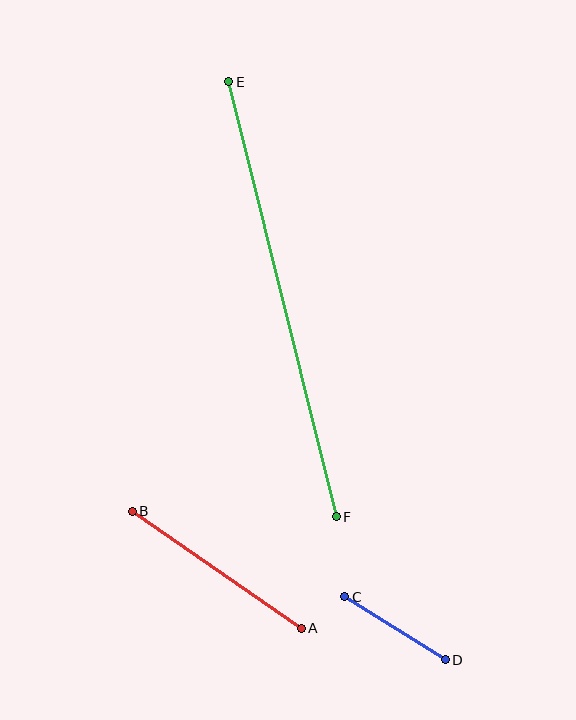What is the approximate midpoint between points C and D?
The midpoint is at approximately (395, 628) pixels.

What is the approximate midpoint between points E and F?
The midpoint is at approximately (282, 299) pixels.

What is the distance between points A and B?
The distance is approximately 206 pixels.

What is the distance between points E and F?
The distance is approximately 448 pixels.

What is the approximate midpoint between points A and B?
The midpoint is at approximately (217, 570) pixels.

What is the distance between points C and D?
The distance is approximately 118 pixels.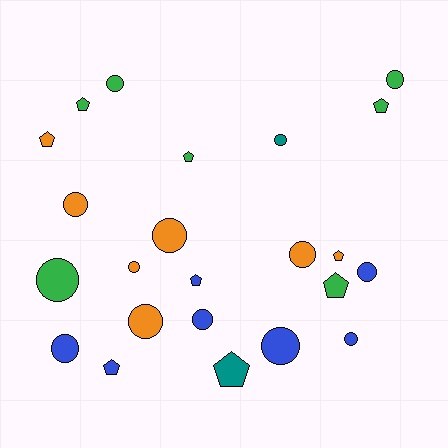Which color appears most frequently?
Green, with 7 objects.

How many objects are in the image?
There are 23 objects.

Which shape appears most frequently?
Circle, with 14 objects.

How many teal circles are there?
There is 1 teal circle.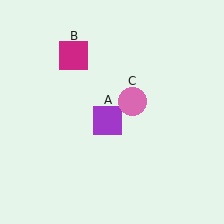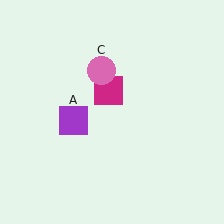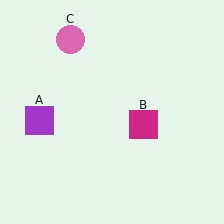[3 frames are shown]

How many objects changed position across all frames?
3 objects changed position: purple square (object A), magenta square (object B), pink circle (object C).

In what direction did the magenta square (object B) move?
The magenta square (object B) moved down and to the right.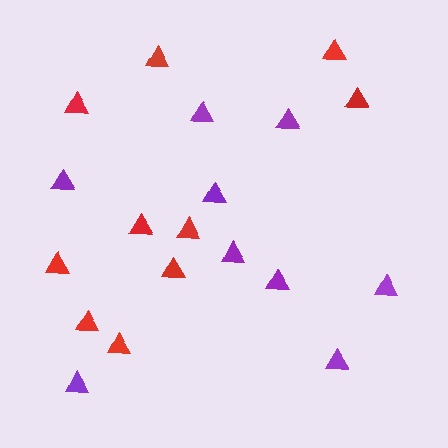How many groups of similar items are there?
There are 2 groups: one group of purple triangles (9) and one group of red triangles (10).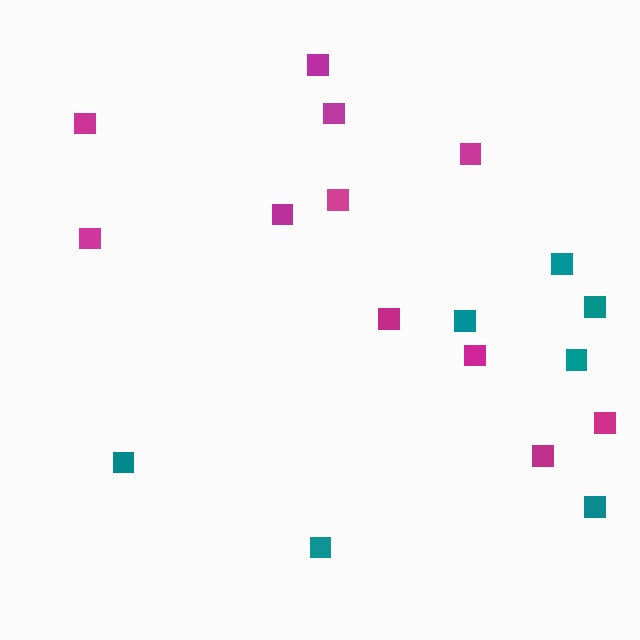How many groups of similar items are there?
There are 2 groups: one group of magenta squares (11) and one group of teal squares (7).